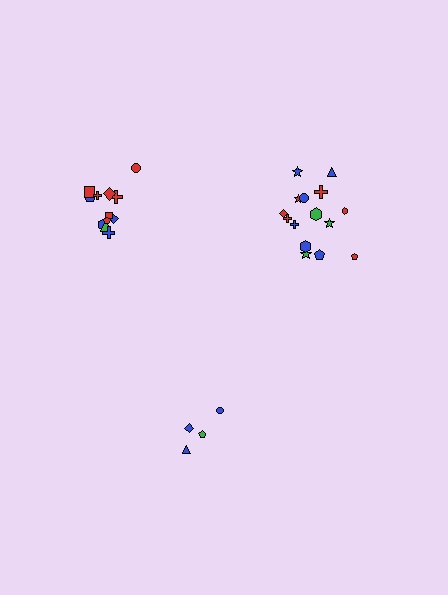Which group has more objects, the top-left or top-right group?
The top-right group.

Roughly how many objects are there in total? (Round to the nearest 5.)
Roughly 30 objects in total.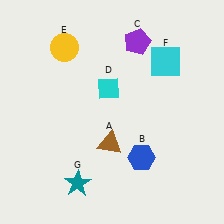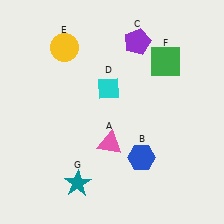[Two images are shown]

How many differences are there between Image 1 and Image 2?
There are 2 differences between the two images.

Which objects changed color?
A changed from brown to pink. F changed from cyan to green.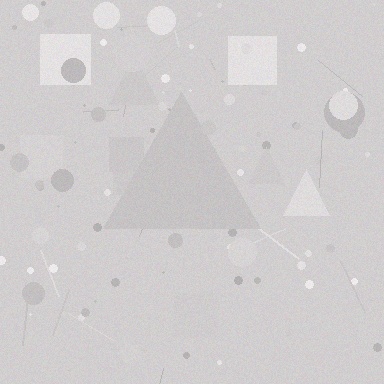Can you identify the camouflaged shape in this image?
The camouflaged shape is a triangle.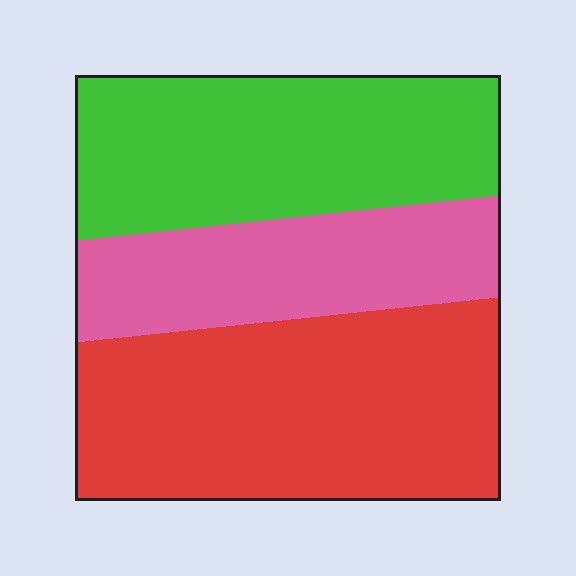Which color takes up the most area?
Red, at roughly 45%.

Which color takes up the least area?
Pink, at roughly 25%.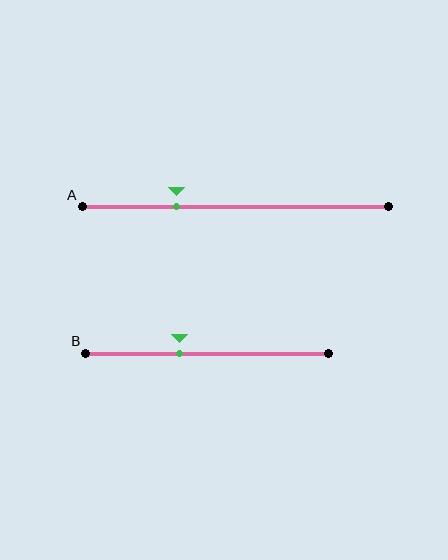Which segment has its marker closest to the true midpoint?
Segment B has its marker closest to the true midpoint.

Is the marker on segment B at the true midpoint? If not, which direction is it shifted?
No, the marker on segment B is shifted to the left by about 12% of the segment length.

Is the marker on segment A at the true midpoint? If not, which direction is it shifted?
No, the marker on segment A is shifted to the left by about 19% of the segment length.